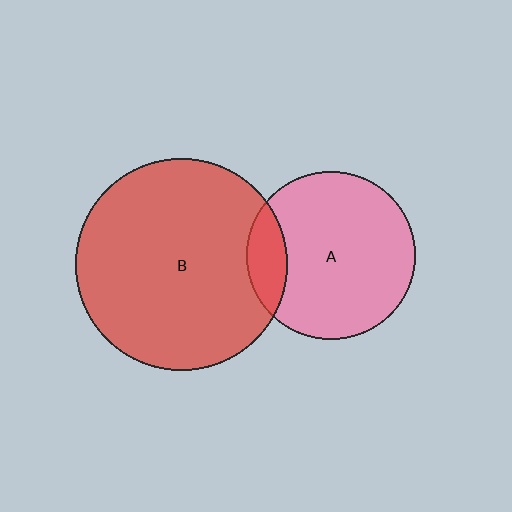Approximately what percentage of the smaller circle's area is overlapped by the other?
Approximately 15%.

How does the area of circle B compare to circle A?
Approximately 1.6 times.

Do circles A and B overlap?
Yes.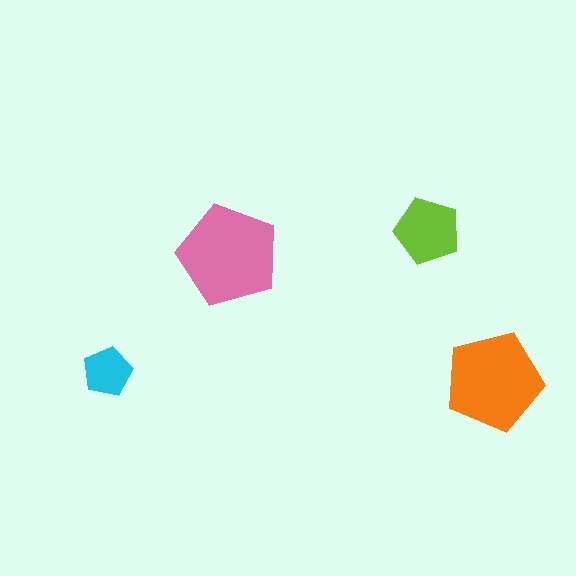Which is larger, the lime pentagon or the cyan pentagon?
The lime one.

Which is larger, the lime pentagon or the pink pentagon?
The pink one.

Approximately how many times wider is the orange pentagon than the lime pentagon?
About 1.5 times wider.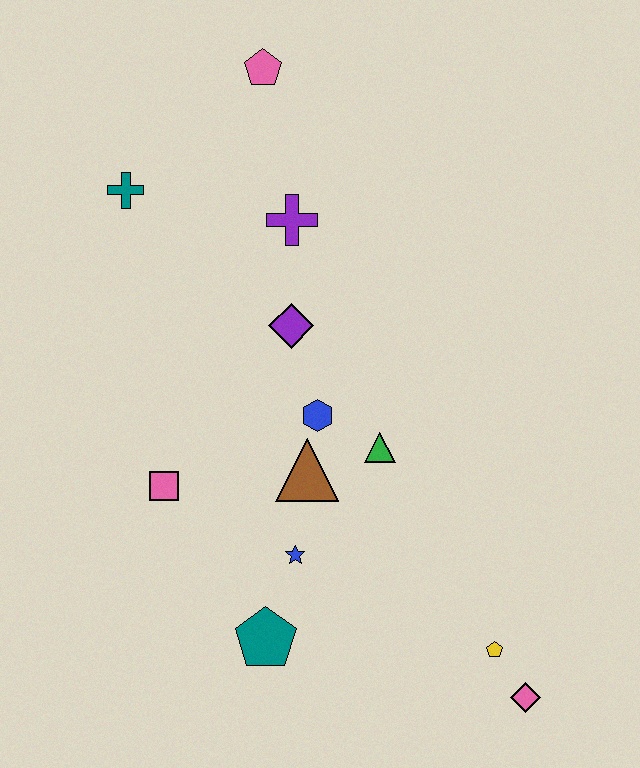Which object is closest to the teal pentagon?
The blue star is closest to the teal pentagon.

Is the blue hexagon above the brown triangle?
Yes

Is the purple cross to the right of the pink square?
Yes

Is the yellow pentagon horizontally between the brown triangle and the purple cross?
No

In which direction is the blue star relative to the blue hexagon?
The blue star is below the blue hexagon.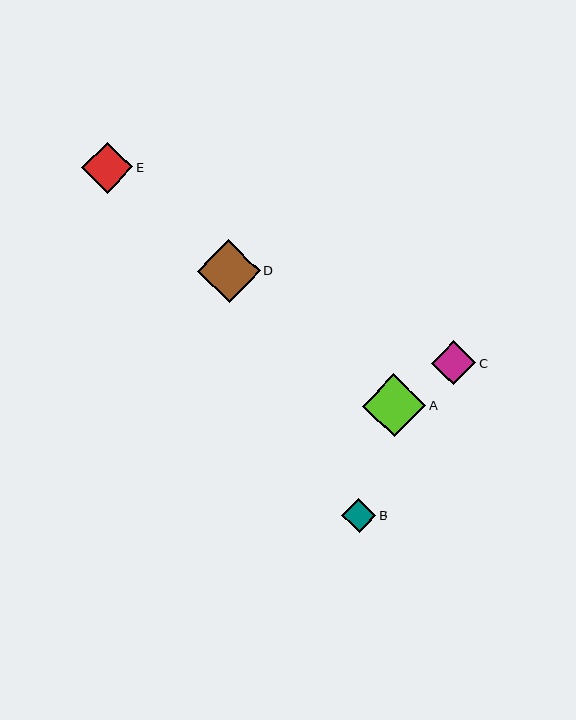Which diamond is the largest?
Diamond A is the largest with a size of approximately 63 pixels.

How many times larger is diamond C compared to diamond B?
Diamond C is approximately 1.3 times the size of diamond B.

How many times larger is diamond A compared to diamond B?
Diamond A is approximately 1.8 times the size of diamond B.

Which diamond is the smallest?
Diamond B is the smallest with a size of approximately 34 pixels.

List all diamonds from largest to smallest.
From largest to smallest: A, D, E, C, B.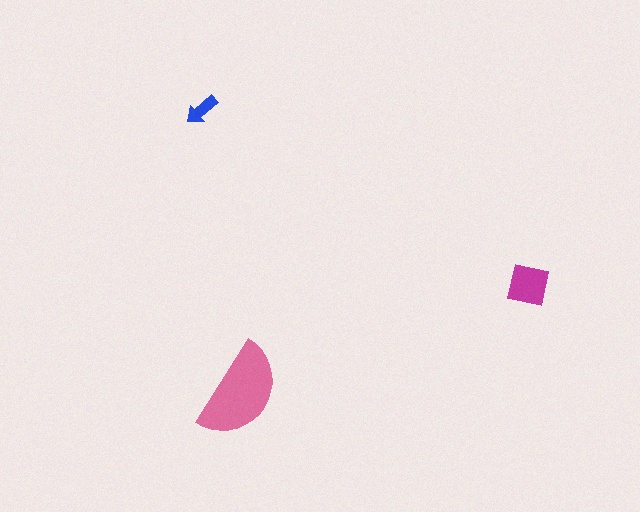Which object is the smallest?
The blue arrow.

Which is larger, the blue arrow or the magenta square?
The magenta square.